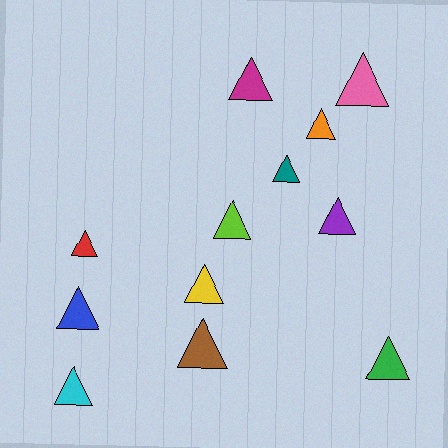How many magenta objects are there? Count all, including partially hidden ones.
There is 1 magenta object.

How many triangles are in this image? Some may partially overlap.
There are 12 triangles.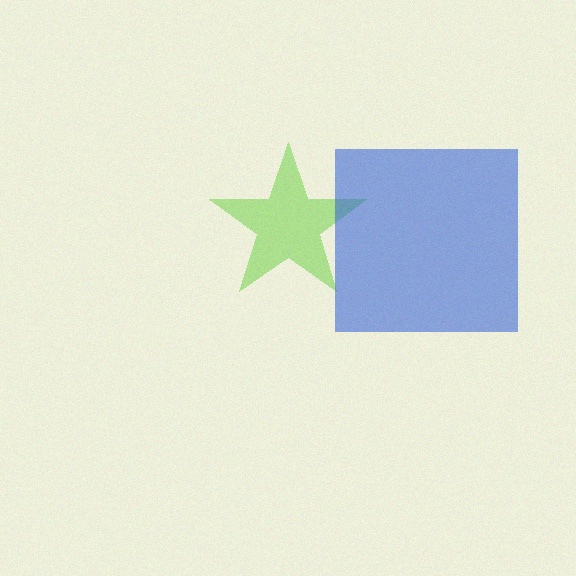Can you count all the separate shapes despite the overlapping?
Yes, there are 2 separate shapes.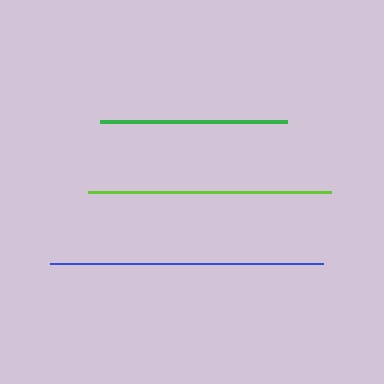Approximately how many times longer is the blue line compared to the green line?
The blue line is approximately 1.5 times the length of the green line.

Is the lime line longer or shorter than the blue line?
The blue line is longer than the lime line.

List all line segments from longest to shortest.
From longest to shortest: blue, lime, green.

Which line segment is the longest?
The blue line is the longest at approximately 273 pixels.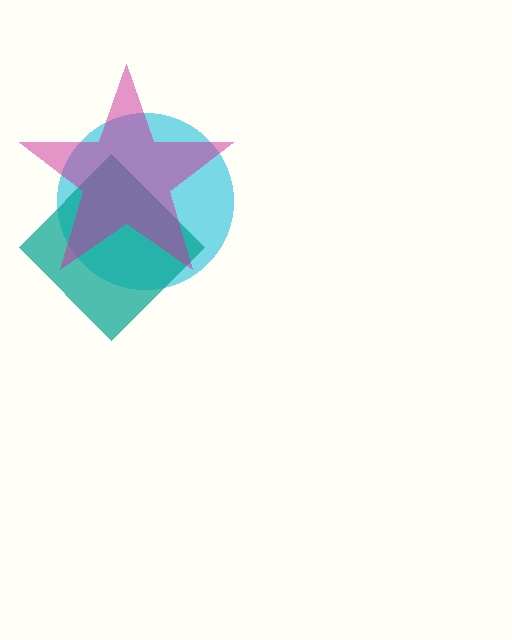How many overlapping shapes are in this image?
There are 3 overlapping shapes in the image.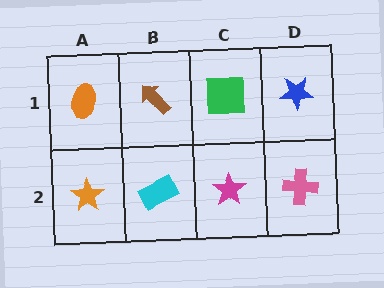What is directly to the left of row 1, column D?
A green square.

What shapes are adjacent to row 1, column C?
A magenta star (row 2, column C), a brown arrow (row 1, column B), a blue star (row 1, column D).